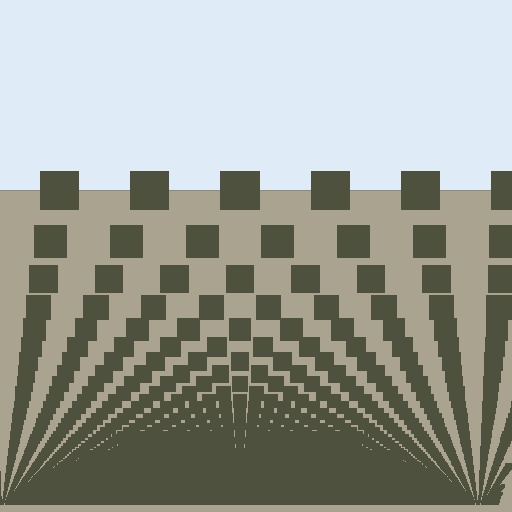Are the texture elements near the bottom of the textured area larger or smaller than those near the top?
Smaller. The gradient is inverted — elements near the bottom are smaller and denser.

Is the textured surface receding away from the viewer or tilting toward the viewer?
The surface appears to tilt toward the viewer. Texture elements get larger and sparser toward the top.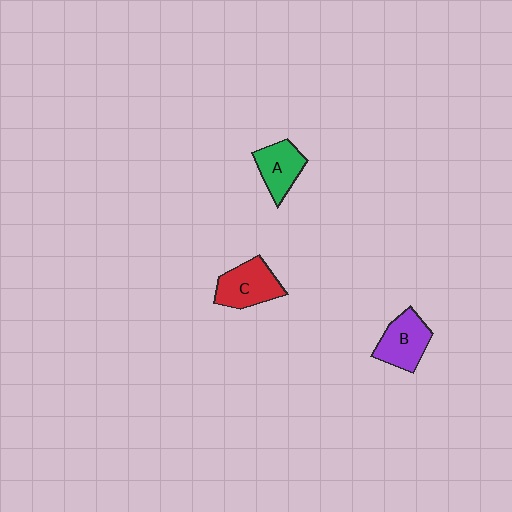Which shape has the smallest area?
Shape A (green).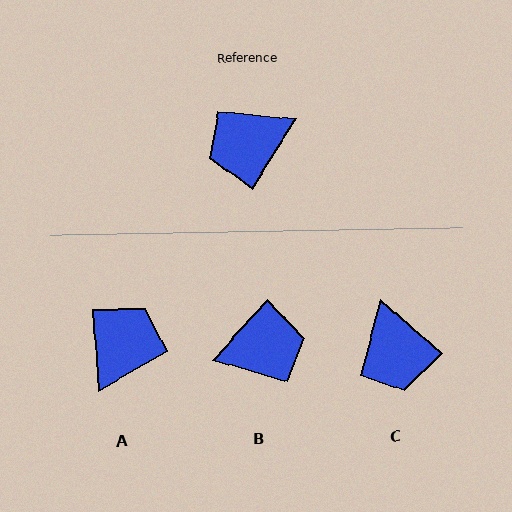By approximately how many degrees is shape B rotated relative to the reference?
Approximately 170 degrees counter-clockwise.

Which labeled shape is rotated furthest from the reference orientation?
B, about 170 degrees away.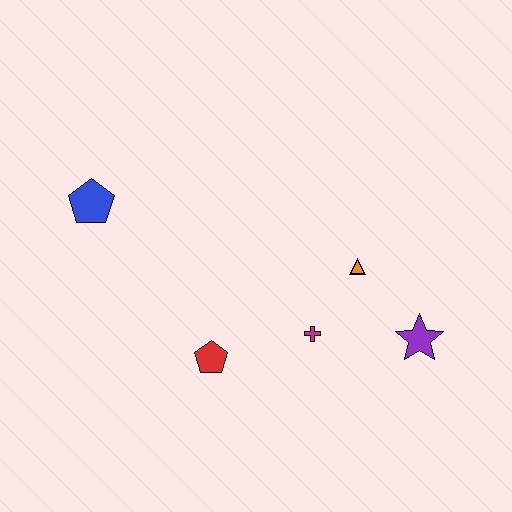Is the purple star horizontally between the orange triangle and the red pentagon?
No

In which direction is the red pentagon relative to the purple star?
The red pentagon is to the left of the purple star.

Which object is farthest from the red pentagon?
The purple star is farthest from the red pentagon.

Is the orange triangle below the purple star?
No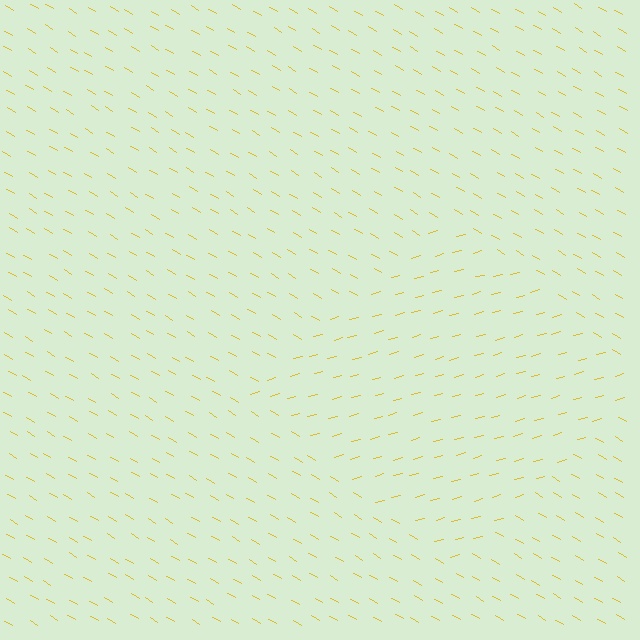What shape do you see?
I see a diamond.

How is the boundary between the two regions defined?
The boundary is defined purely by a change in line orientation (approximately 45 degrees difference). All lines are the same color and thickness.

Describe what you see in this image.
The image is filled with small yellow line segments. A diamond region in the image has lines oriented differently from the surrounding lines, creating a visible texture boundary.